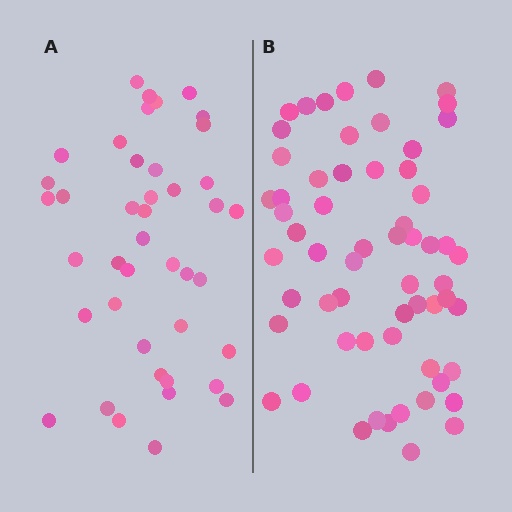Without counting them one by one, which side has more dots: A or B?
Region B (the right region) has more dots.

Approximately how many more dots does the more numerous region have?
Region B has approximately 20 more dots than region A.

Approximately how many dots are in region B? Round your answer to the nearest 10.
About 60 dots.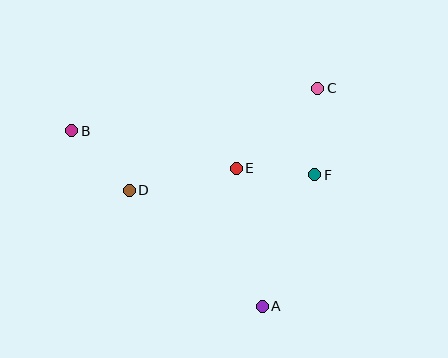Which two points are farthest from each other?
Points A and B are farthest from each other.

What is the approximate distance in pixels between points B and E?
The distance between B and E is approximately 169 pixels.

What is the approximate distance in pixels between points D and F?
The distance between D and F is approximately 186 pixels.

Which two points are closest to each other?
Points E and F are closest to each other.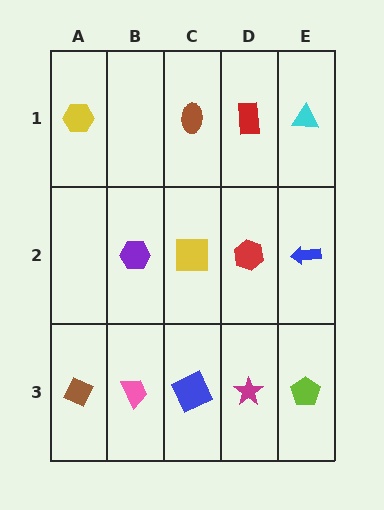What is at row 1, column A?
A yellow hexagon.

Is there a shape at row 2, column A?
No, that cell is empty.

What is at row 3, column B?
A pink trapezoid.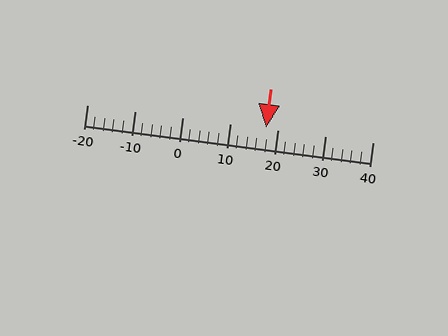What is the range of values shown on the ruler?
The ruler shows values from -20 to 40.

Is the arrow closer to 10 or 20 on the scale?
The arrow is closer to 20.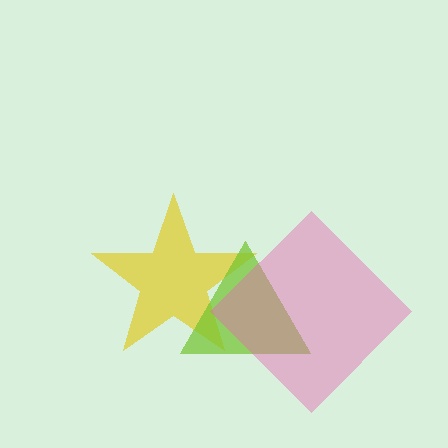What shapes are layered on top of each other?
The layered shapes are: a yellow star, a lime triangle, a pink diamond.